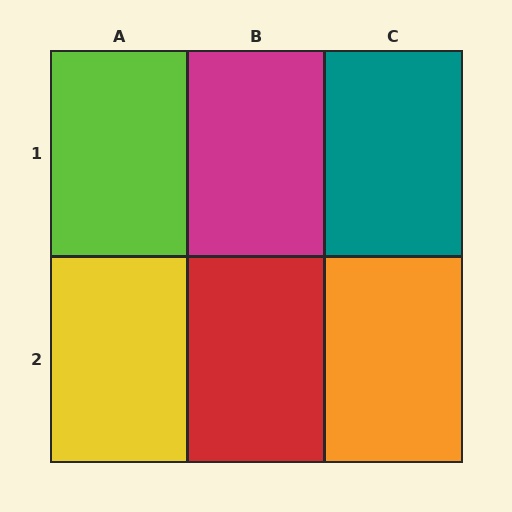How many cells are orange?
1 cell is orange.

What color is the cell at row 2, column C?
Orange.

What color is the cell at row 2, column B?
Red.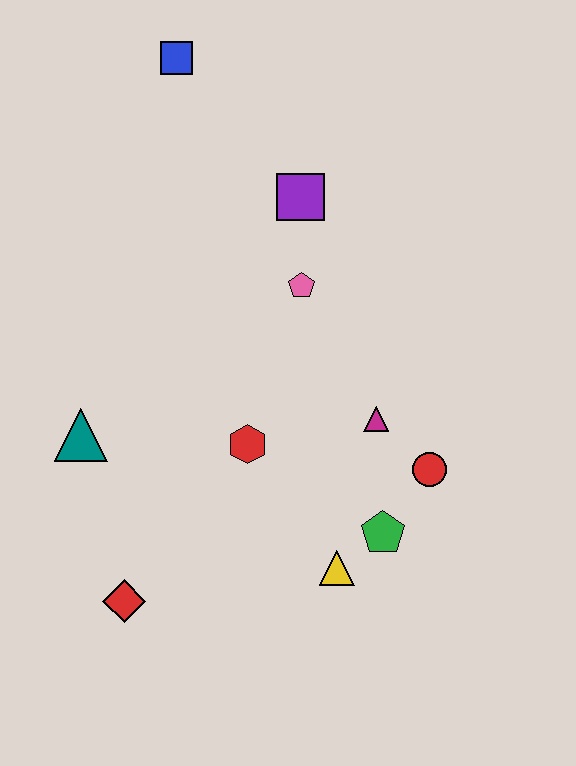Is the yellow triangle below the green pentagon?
Yes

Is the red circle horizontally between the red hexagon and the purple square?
No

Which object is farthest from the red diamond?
The blue square is farthest from the red diamond.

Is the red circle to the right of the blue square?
Yes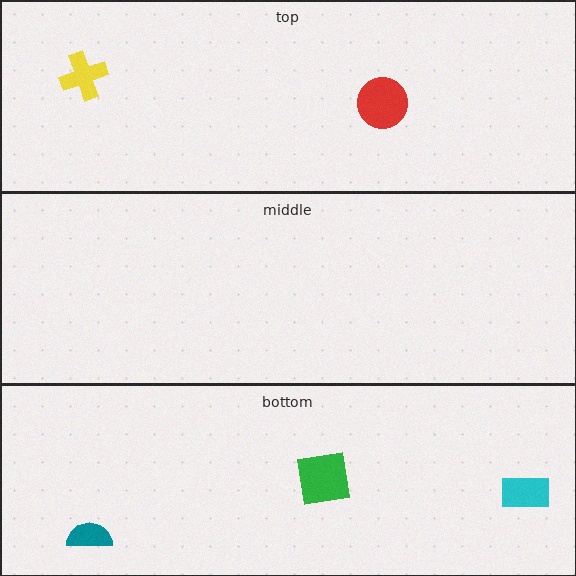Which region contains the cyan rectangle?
The bottom region.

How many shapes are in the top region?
2.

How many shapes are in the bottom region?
3.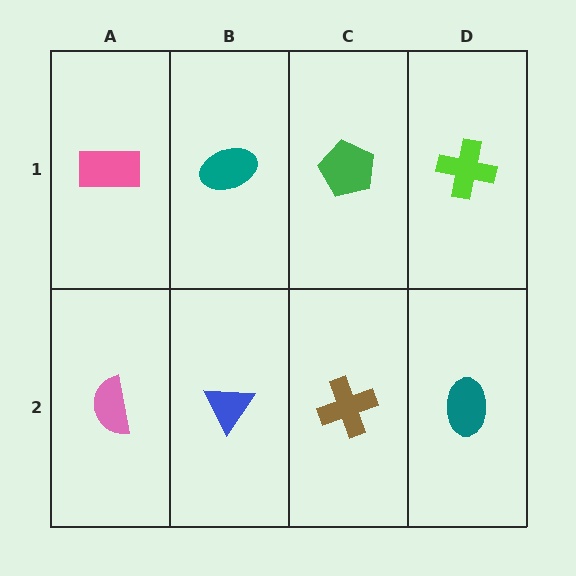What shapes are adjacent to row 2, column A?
A pink rectangle (row 1, column A), a blue triangle (row 2, column B).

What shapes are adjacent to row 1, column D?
A teal ellipse (row 2, column D), a green pentagon (row 1, column C).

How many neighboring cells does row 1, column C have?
3.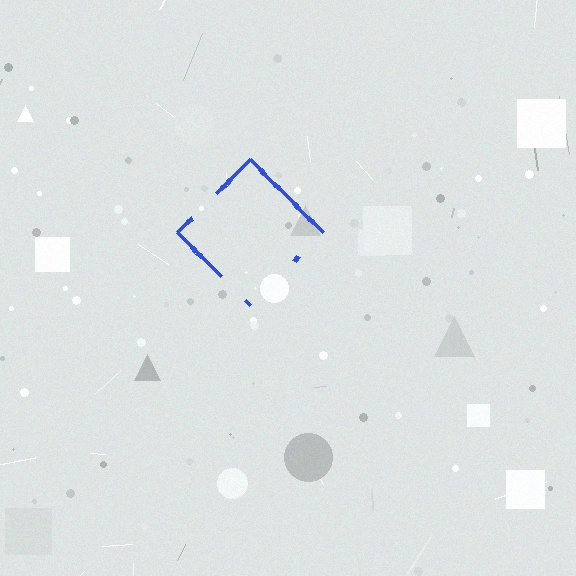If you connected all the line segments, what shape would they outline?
They would outline a diamond.